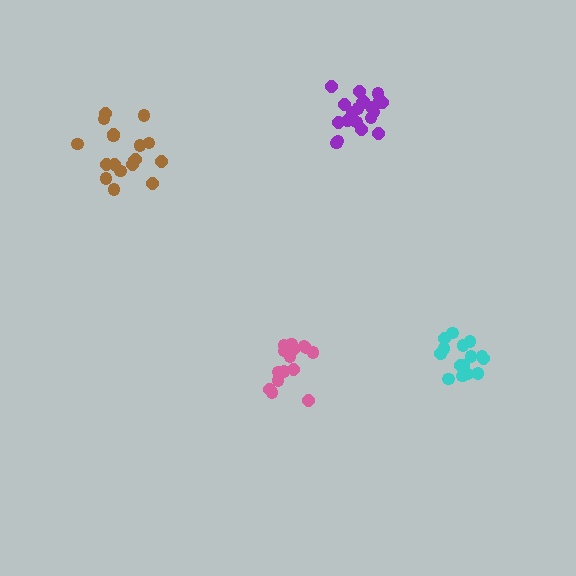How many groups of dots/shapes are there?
There are 4 groups.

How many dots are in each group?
Group 1: 16 dots, Group 2: 20 dots, Group 3: 16 dots, Group 4: 18 dots (70 total).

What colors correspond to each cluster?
The clusters are colored: cyan, purple, pink, brown.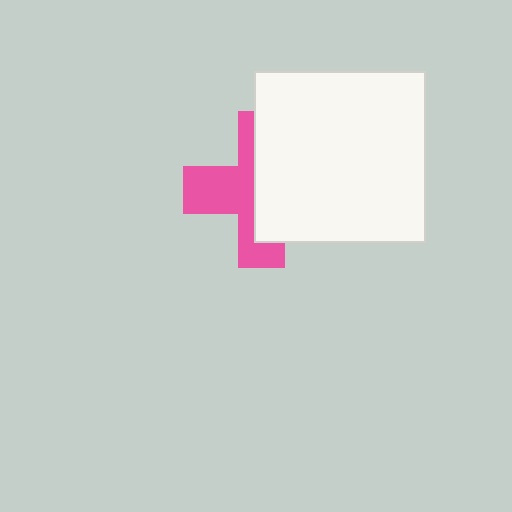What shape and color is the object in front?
The object in front is a white square.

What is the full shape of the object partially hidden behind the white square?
The partially hidden object is a pink cross.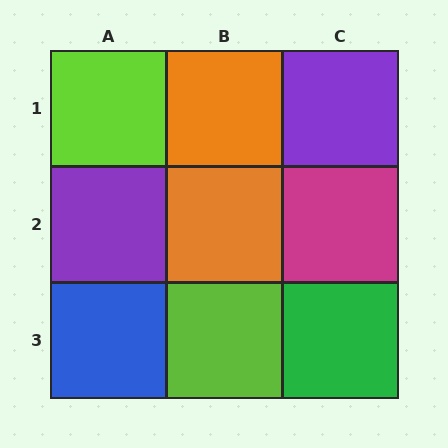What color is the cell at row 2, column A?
Purple.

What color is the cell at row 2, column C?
Magenta.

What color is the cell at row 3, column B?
Lime.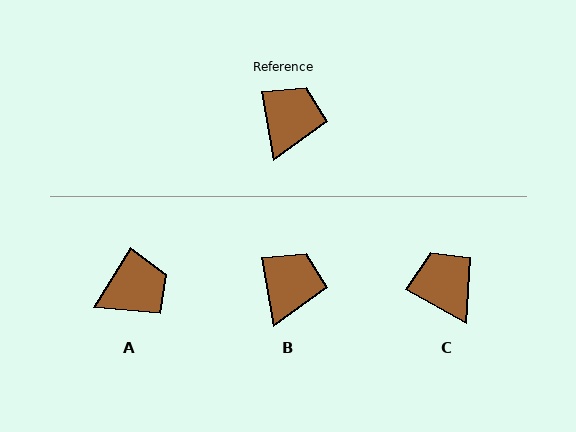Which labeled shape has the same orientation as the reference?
B.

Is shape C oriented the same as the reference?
No, it is off by about 51 degrees.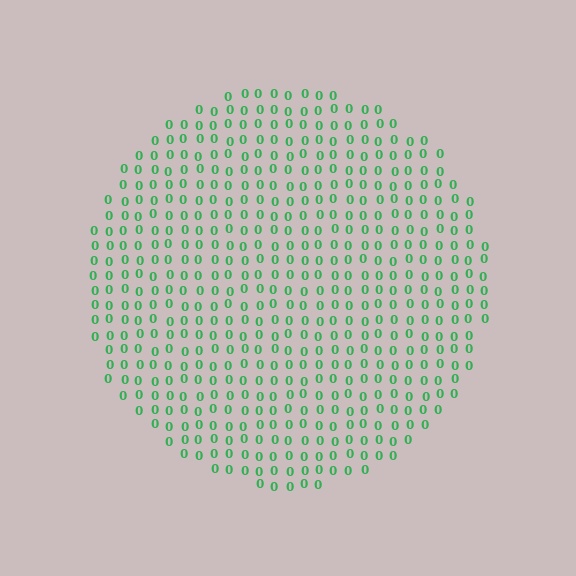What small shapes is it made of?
It is made of small digit 0's.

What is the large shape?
The large shape is a circle.